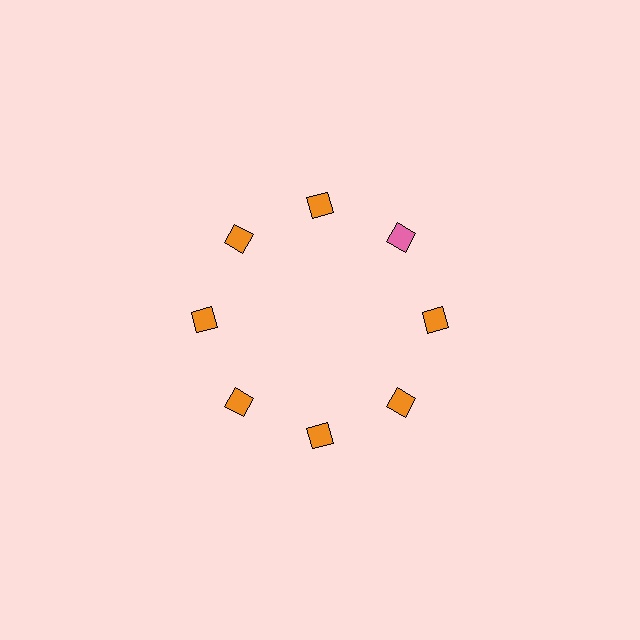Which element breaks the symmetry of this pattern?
The pink square at roughly the 2 o'clock position breaks the symmetry. All other shapes are orange squares.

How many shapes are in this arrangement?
There are 8 shapes arranged in a ring pattern.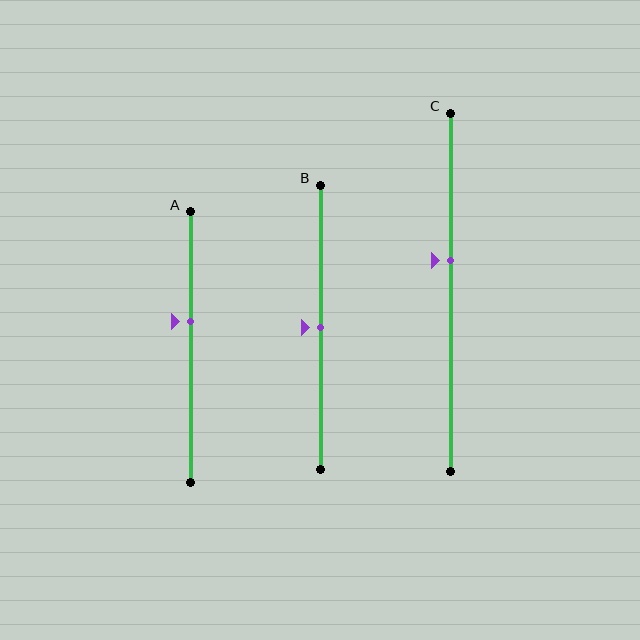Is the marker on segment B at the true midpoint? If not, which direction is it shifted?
Yes, the marker on segment B is at the true midpoint.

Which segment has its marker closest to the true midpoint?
Segment B has its marker closest to the true midpoint.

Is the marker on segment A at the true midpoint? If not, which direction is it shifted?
No, the marker on segment A is shifted upward by about 10% of the segment length.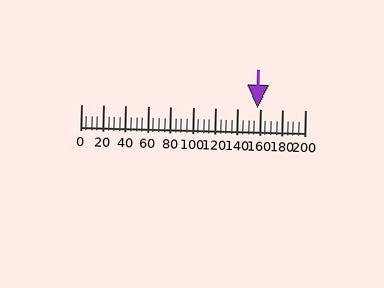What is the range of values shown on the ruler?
The ruler shows values from 0 to 200.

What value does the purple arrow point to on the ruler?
The purple arrow points to approximately 157.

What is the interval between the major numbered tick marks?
The major tick marks are spaced 20 units apart.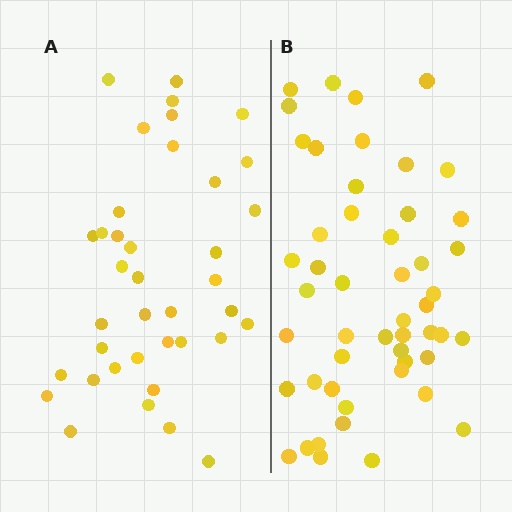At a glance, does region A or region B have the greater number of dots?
Region B (the right region) has more dots.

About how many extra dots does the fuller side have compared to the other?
Region B has roughly 12 or so more dots than region A.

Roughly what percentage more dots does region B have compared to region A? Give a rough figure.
About 30% more.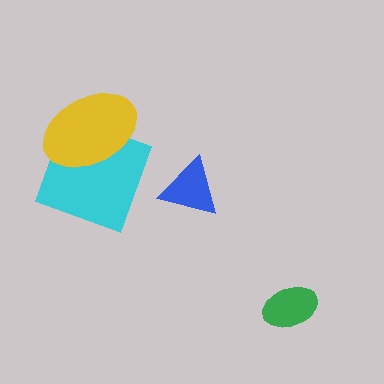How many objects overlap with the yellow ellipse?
1 object overlaps with the yellow ellipse.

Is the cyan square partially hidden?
Yes, it is partially covered by another shape.